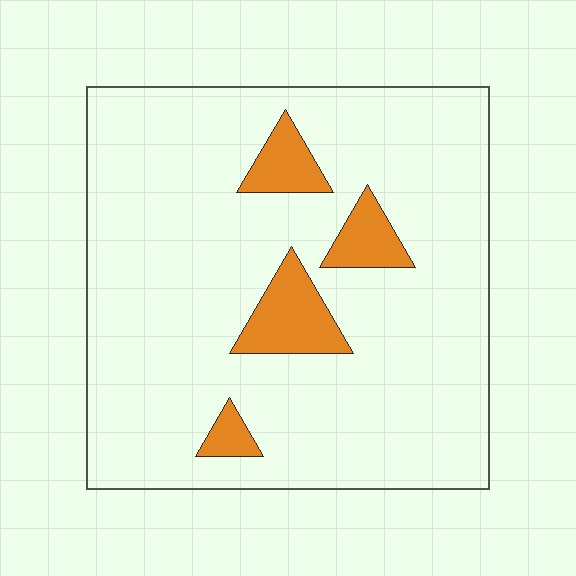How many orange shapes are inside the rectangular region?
4.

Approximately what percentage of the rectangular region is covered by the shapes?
Approximately 10%.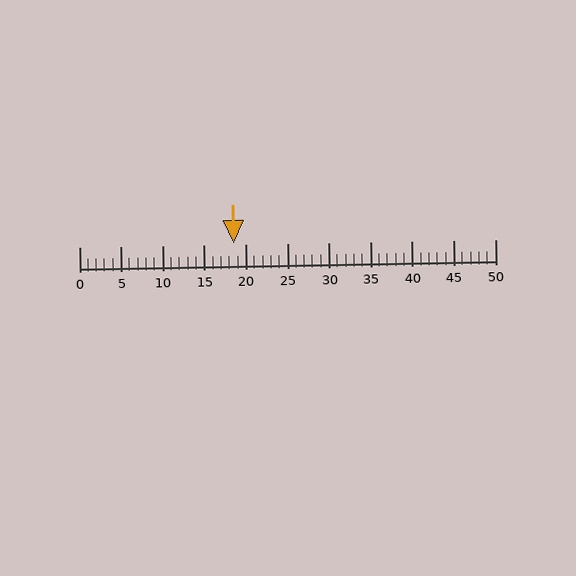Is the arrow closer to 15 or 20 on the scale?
The arrow is closer to 20.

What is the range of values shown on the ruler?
The ruler shows values from 0 to 50.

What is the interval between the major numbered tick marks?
The major tick marks are spaced 5 units apart.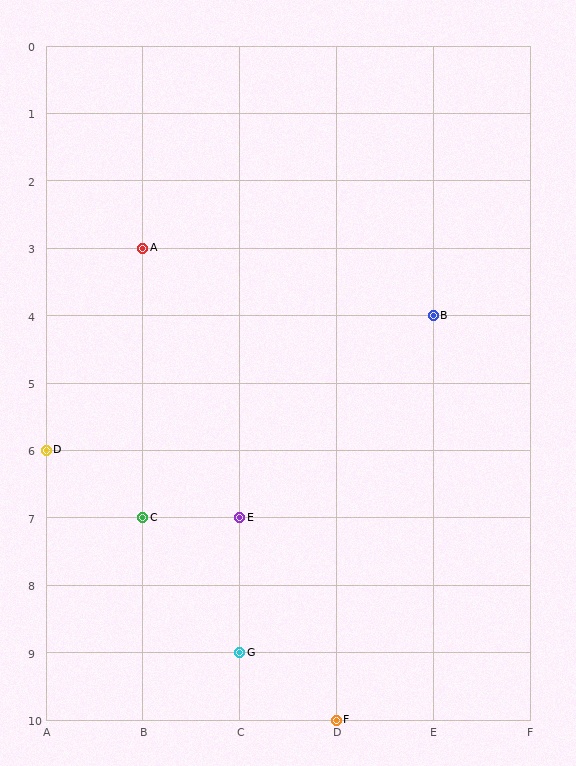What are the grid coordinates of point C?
Point C is at grid coordinates (B, 7).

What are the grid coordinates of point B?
Point B is at grid coordinates (E, 4).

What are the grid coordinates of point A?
Point A is at grid coordinates (B, 3).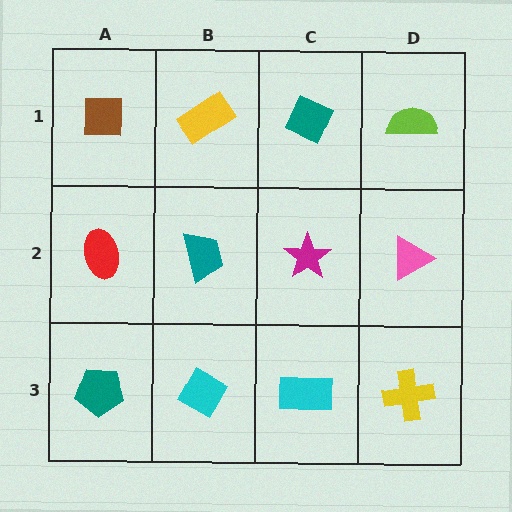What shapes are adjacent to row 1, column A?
A red ellipse (row 2, column A), a yellow rectangle (row 1, column B).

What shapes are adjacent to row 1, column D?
A pink triangle (row 2, column D), a teal diamond (row 1, column C).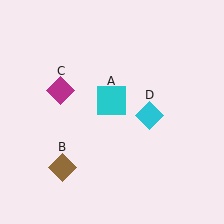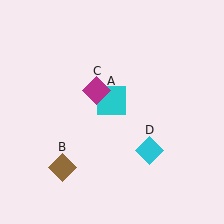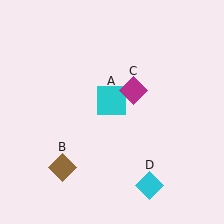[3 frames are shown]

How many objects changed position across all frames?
2 objects changed position: magenta diamond (object C), cyan diamond (object D).